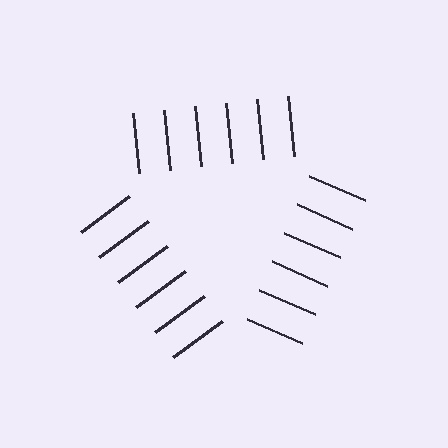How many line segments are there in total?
18 — 6 along each of the 3 edges.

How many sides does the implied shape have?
3 sides — the line-ends trace a triangle.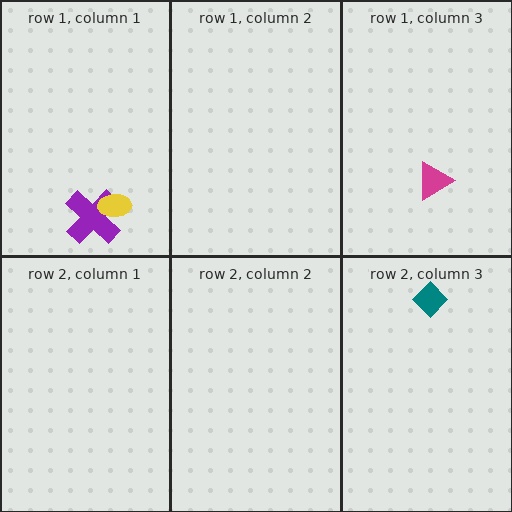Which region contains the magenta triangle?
The row 1, column 3 region.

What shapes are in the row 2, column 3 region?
The teal diamond.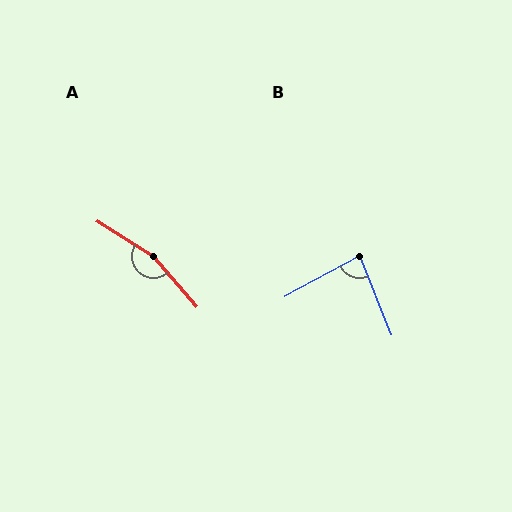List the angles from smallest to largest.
B (84°), A (163°).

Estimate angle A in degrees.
Approximately 163 degrees.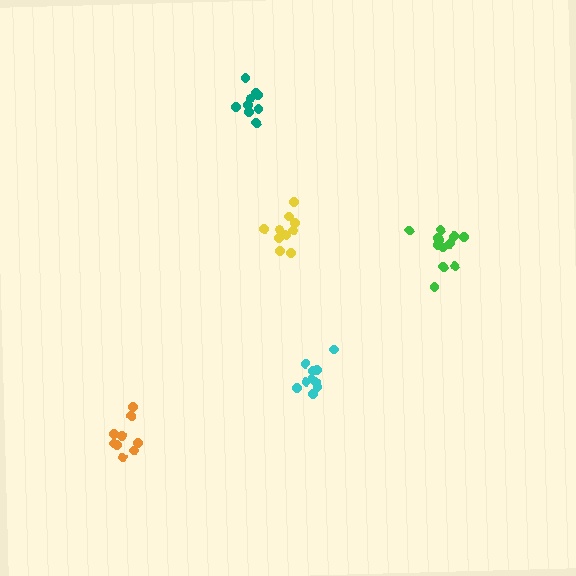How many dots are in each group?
Group 1: 10 dots, Group 2: 10 dots, Group 3: 9 dots, Group 4: 9 dots, Group 5: 12 dots (50 total).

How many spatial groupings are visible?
There are 5 spatial groupings.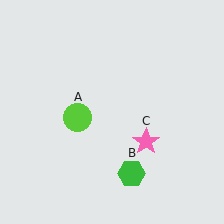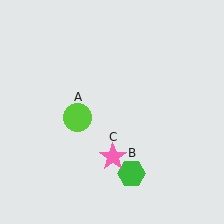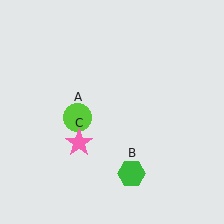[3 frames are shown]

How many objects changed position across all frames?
1 object changed position: pink star (object C).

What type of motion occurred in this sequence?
The pink star (object C) rotated clockwise around the center of the scene.